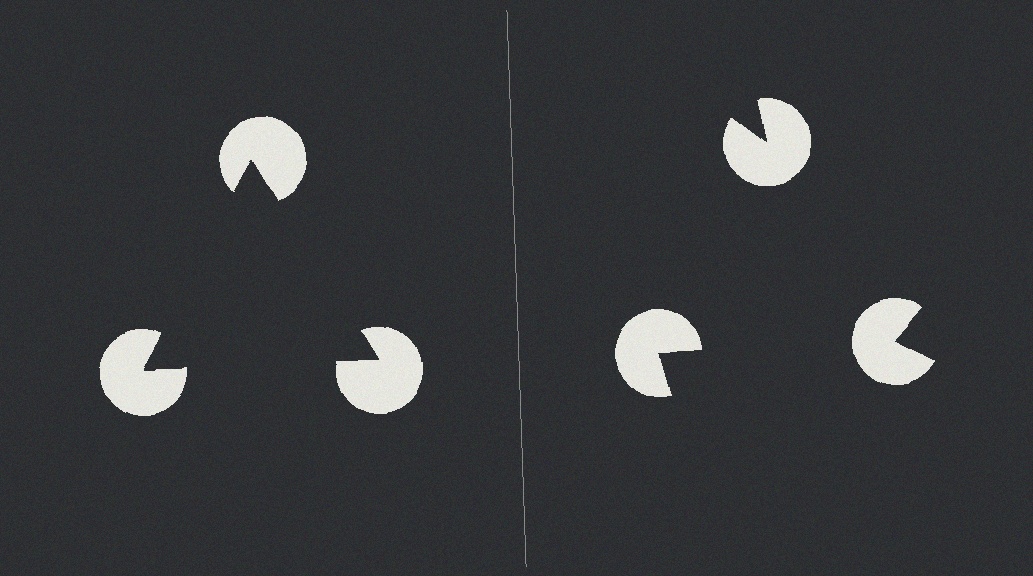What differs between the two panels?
The pac-man discs are positioned identically on both sides; only the wedge orientations differ. On the left they align to a triangle; on the right they are misaligned.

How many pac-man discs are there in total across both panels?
6 — 3 on each side.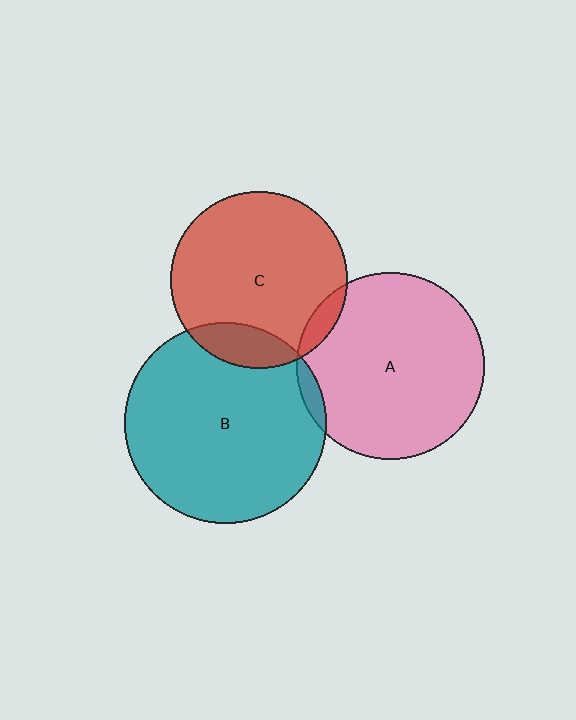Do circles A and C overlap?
Yes.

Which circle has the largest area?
Circle B (teal).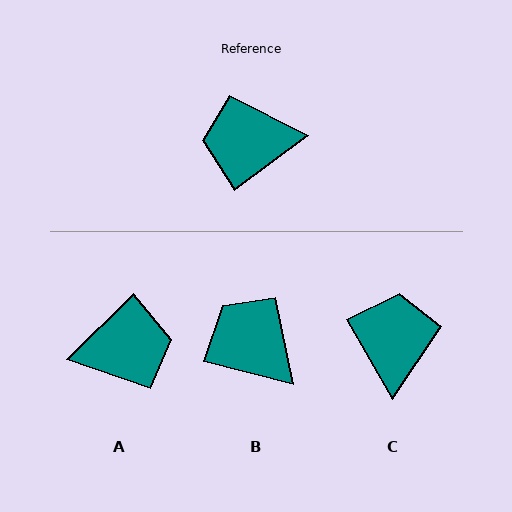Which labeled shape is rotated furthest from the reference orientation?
A, about 172 degrees away.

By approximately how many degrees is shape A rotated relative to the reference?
Approximately 172 degrees clockwise.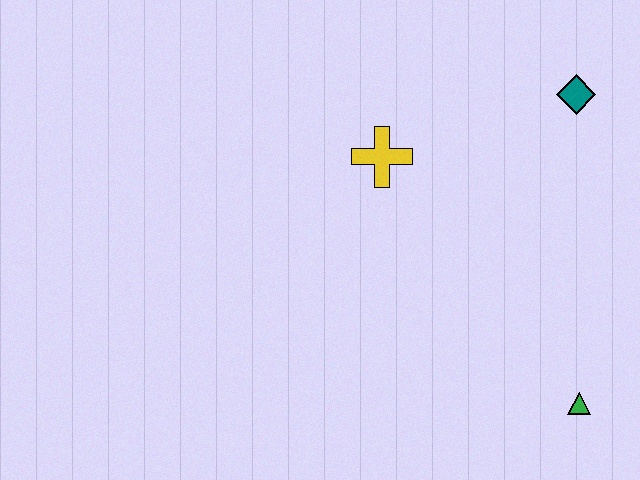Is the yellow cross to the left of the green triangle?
Yes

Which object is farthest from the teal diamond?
The green triangle is farthest from the teal diamond.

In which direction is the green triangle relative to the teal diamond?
The green triangle is below the teal diamond.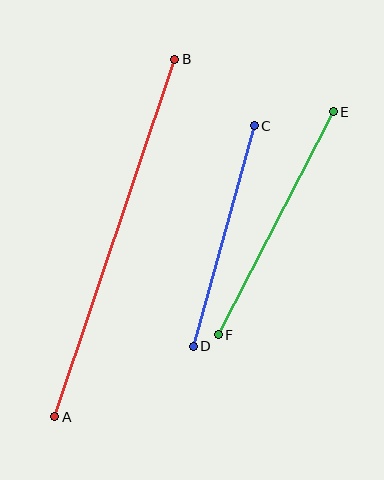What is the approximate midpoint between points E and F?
The midpoint is at approximately (276, 223) pixels.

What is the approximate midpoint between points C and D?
The midpoint is at approximately (224, 236) pixels.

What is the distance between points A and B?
The distance is approximately 377 pixels.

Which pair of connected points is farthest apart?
Points A and B are farthest apart.